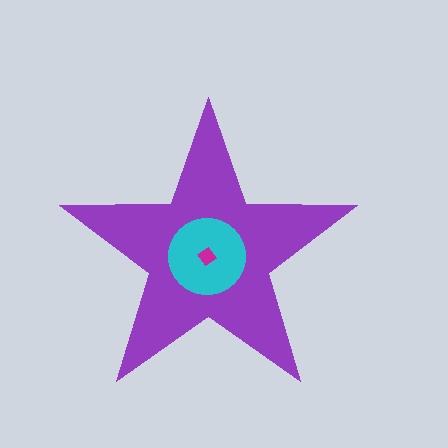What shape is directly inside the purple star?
The cyan circle.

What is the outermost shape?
The purple star.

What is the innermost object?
The magenta diamond.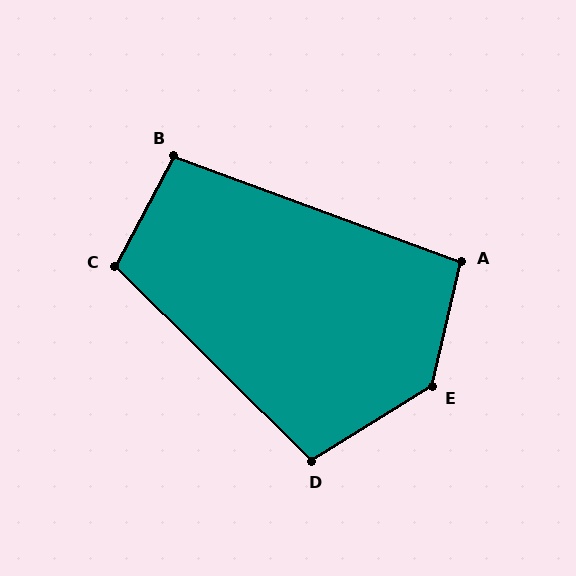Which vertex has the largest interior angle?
E, at approximately 135 degrees.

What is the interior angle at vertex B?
Approximately 98 degrees (obtuse).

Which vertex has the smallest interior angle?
A, at approximately 97 degrees.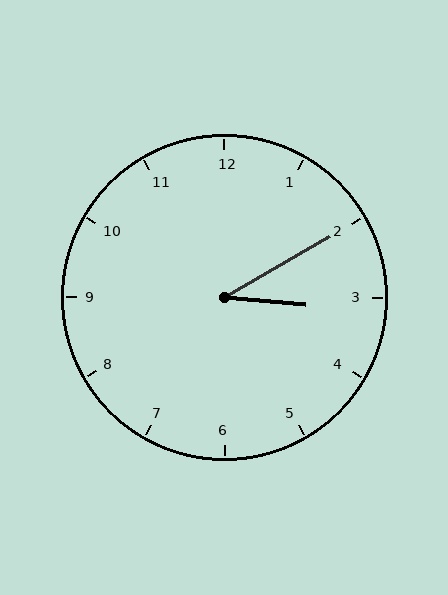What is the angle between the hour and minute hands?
Approximately 35 degrees.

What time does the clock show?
3:10.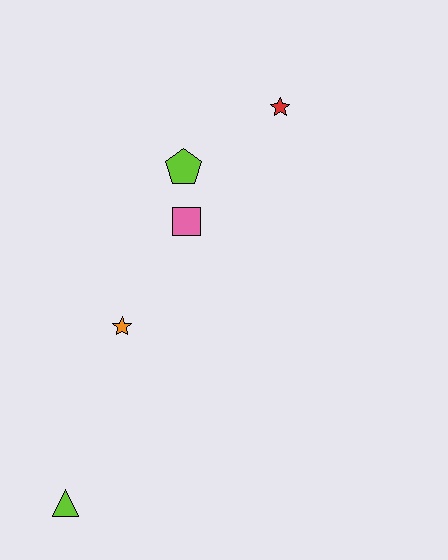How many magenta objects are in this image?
There are no magenta objects.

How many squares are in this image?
There is 1 square.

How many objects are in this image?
There are 5 objects.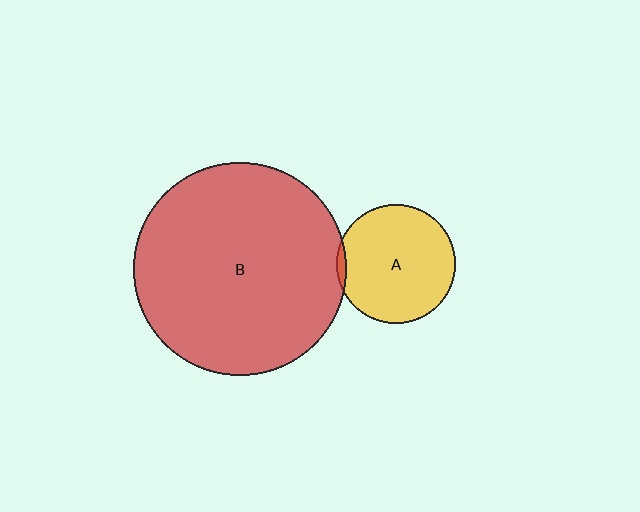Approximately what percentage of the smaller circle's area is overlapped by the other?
Approximately 5%.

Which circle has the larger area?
Circle B (red).